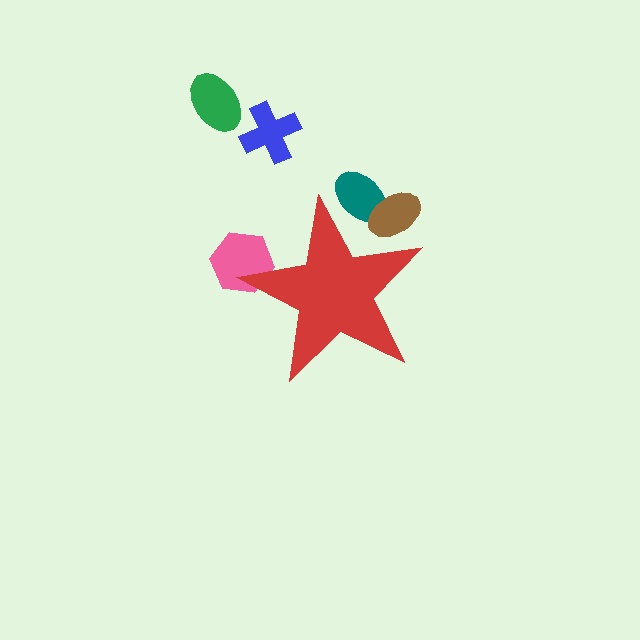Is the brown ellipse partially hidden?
Yes, the brown ellipse is partially hidden behind the red star.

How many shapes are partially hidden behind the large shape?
3 shapes are partially hidden.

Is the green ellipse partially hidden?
No, the green ellipse is fully visible.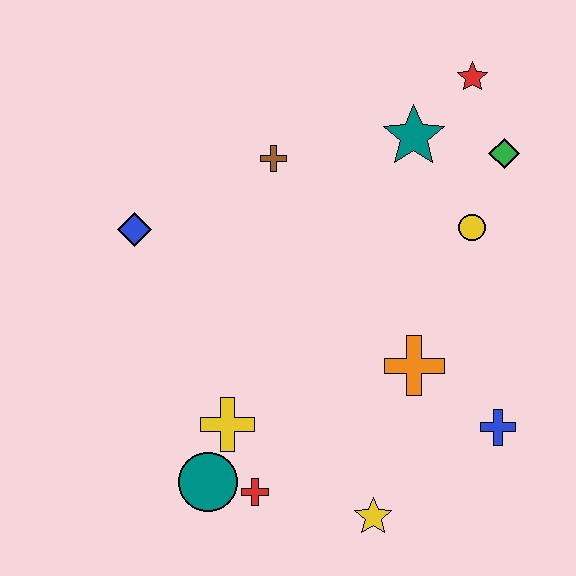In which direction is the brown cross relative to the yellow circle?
The brown cross is to the left of the yellow circle.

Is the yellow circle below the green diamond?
Yes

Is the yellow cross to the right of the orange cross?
No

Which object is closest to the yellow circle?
The green diamond is closest to the yellow circle.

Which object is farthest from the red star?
The teal circle is farthest from the red star.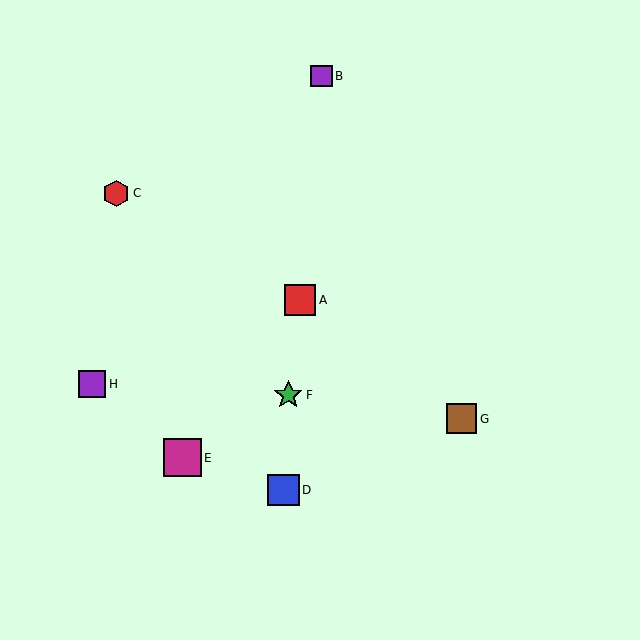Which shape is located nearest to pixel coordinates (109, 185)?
The red hexagon (labeled C) at (116, 193) is nearest to that location.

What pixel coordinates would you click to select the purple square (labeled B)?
Click at (322, 76) to select the purple square B.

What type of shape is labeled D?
Shape D is a blue square.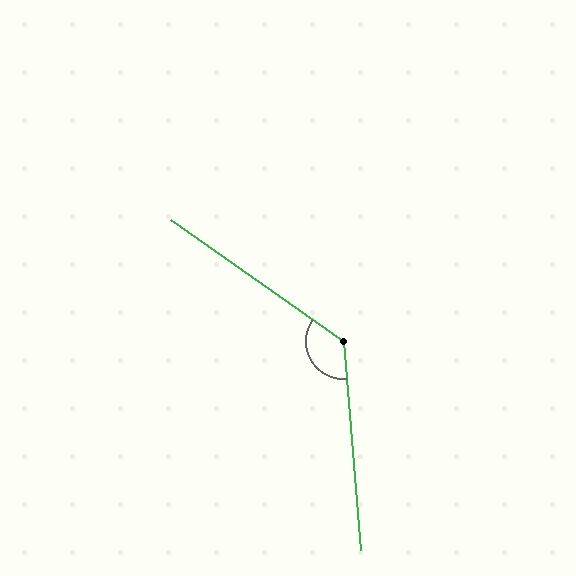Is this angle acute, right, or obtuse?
It is obtuse.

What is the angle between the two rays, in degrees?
Approximately 129 degrees.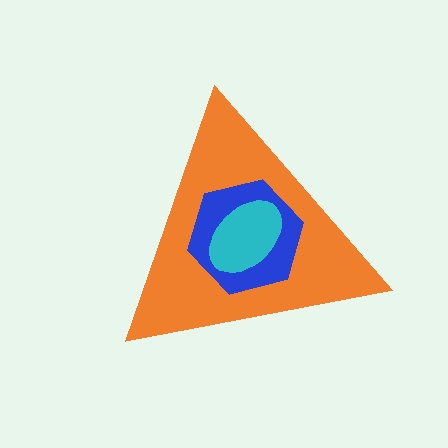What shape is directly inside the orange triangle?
The blue hexagon.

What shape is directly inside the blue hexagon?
The cyan ellipse.